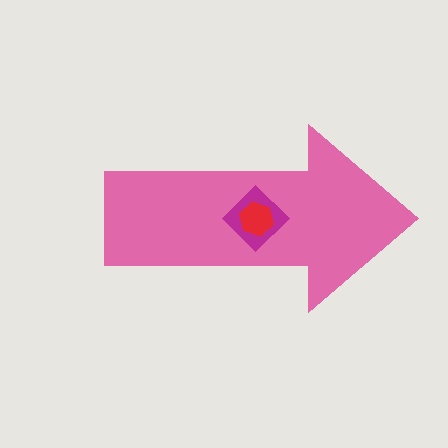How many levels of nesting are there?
3.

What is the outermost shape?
The pink arrow.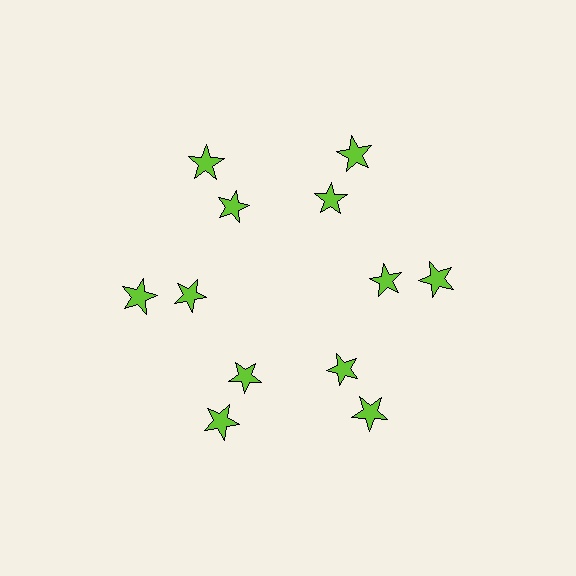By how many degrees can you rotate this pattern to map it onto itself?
The pattern maps onto itself every 60 degrees of rotation.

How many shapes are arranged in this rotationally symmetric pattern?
There are 12 shapes, arranged in 6 groups of 2.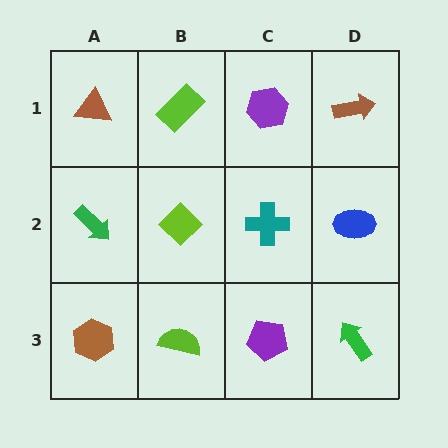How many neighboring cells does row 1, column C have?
3.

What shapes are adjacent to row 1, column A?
A green arrow (row 2, column A), a lime rectangle (row 1, column B).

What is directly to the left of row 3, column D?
A purple pentagon.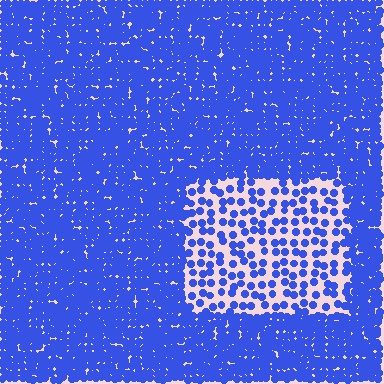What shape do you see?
I see a rectangle.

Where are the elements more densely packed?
The elements are more densely packed outside the rectangle boundary.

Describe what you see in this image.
The image contains small blue elements arranged at two different densities. A rectangle-shaped region is visible where the elements are less densely packed than the surrounding area.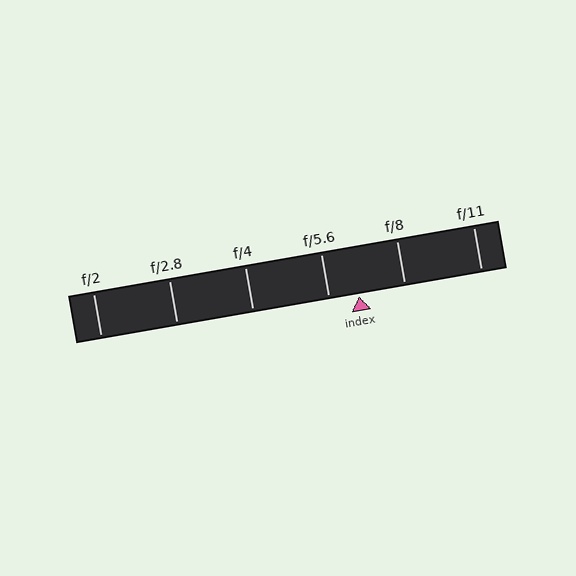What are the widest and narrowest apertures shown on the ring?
The widest aperture shown is f/2 and the narrowest is f/11.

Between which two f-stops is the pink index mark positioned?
The index mark is between f/5.6 and f/8.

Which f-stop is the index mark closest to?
The index mark is closest to f/5.6.